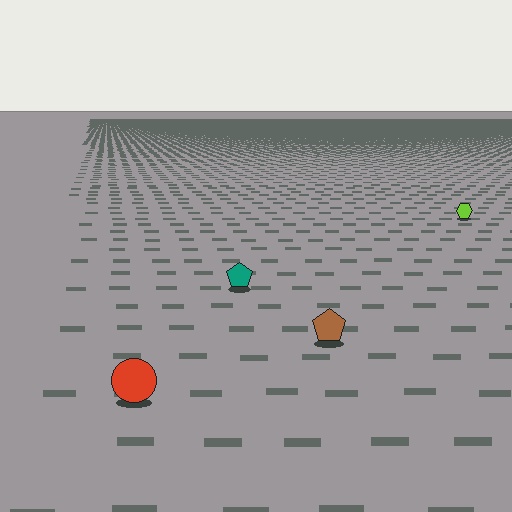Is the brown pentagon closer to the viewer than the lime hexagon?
Yes. The brown pentagon is closer — you can tell from the texture gradient: the ground texture is coarser near it.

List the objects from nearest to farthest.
From nearest to farthest: the red circle, the brown pentagon, the teal pentagon, the lime hexagon.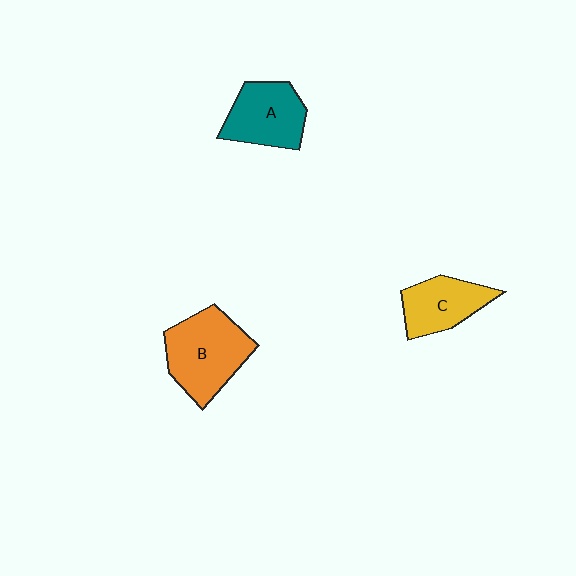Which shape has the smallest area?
Shape C (yellow).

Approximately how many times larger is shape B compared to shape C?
Approximately 1.5 times.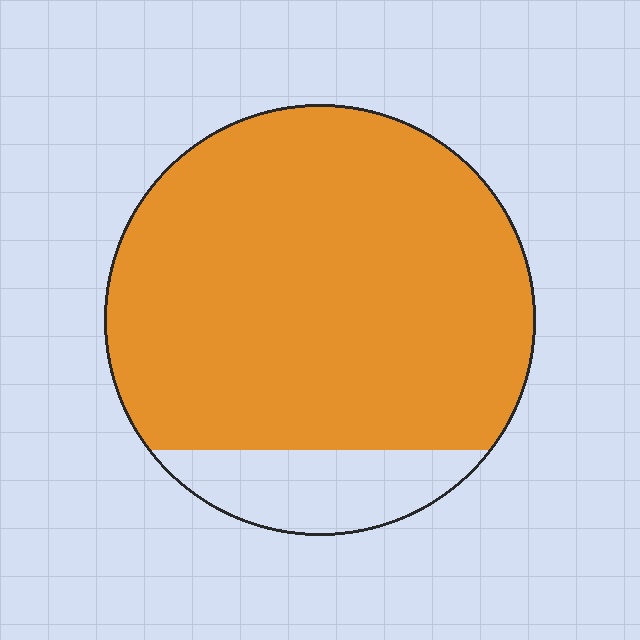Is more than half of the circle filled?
Yes.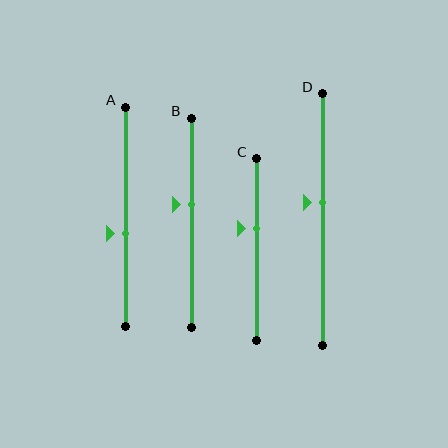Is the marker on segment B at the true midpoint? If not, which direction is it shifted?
No, the marker on segment B is shifted upward by about 9% of the segment length.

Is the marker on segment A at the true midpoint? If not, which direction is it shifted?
No, the marker on segment A is shifted downward by about 8% of the segment length.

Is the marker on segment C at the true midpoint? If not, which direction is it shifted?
No, the marker on segment C is shifted upward by about 12% of the segment length.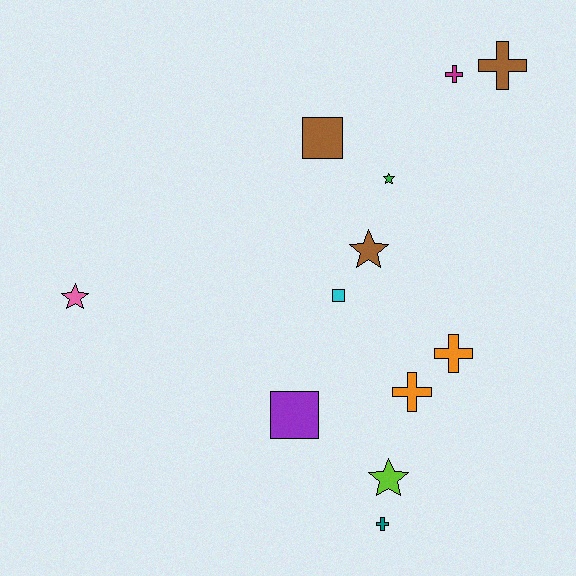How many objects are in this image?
There are 12 objects.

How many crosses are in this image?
There are 5 crosses.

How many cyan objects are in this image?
There is 1 cyan object.